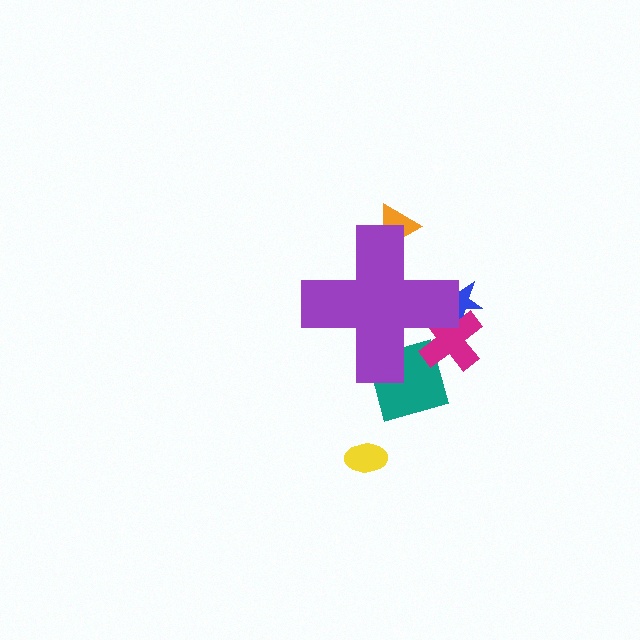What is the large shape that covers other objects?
A purple cross.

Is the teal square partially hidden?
Yes, the teal square is partially hidden behind the purple cross.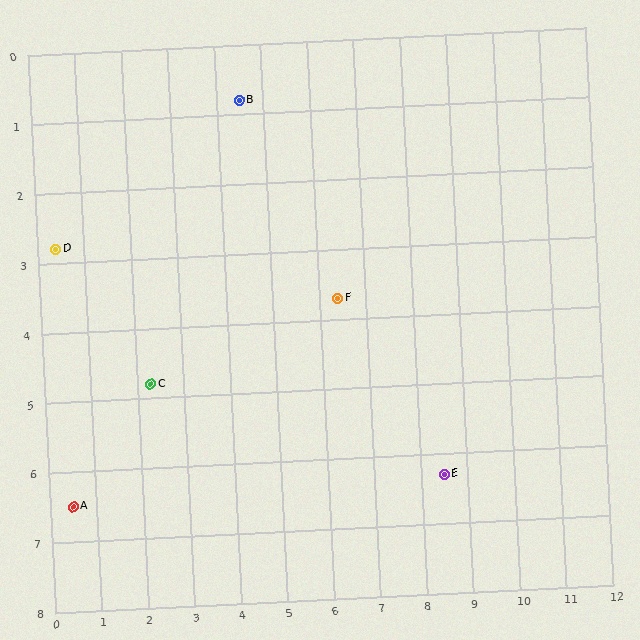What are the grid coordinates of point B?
Point B is at approximately (4.5, 0.8).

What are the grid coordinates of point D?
Point D is at approximately (0.4, 2.8).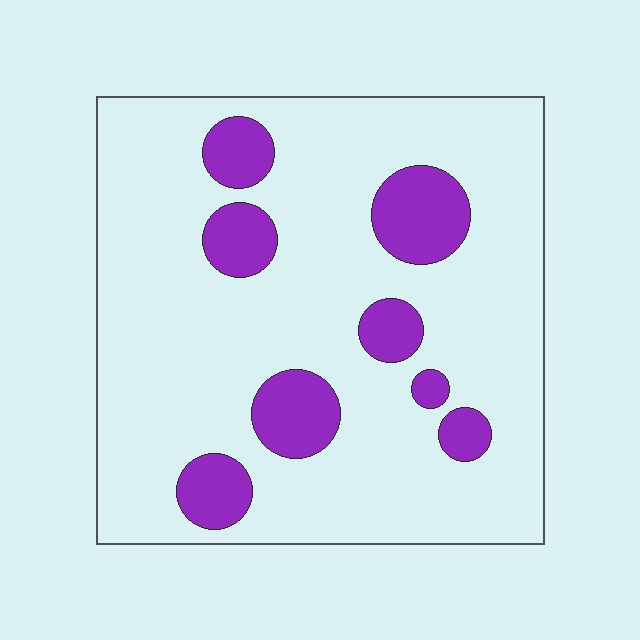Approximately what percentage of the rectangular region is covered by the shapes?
Approximately 15%.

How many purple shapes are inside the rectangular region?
8.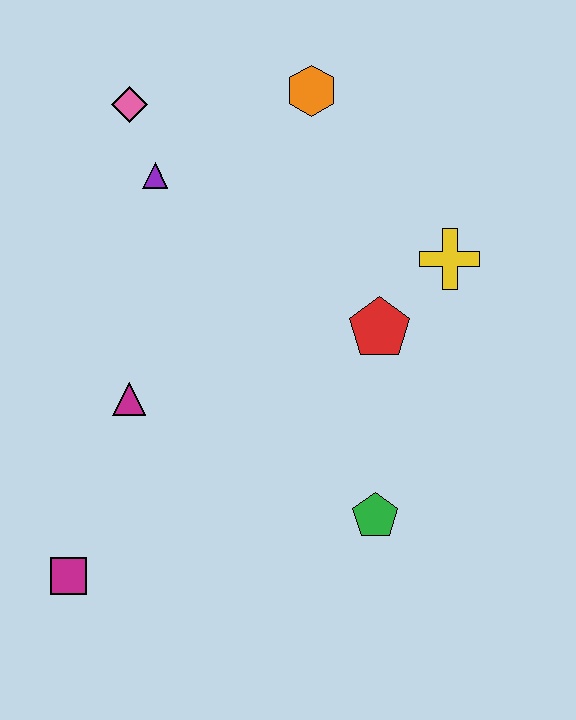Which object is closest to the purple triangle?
The pink diamond is closest to the purple triangle.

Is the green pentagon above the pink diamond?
No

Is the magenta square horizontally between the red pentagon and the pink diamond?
No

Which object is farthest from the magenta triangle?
The orange hexagon is farthest from the magenta triangle.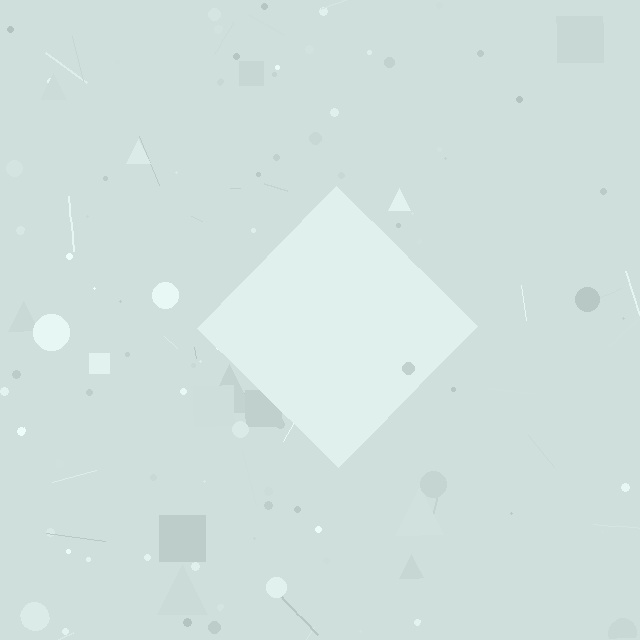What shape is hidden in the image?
A diamond is hidden in the image.